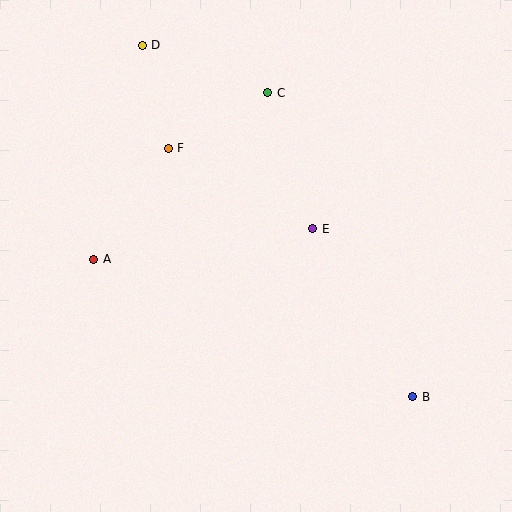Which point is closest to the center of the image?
Point E at (313, 229) is closest to the center.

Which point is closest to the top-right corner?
Point C is closest to the top-right corner.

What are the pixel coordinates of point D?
Point D is at (142, 45).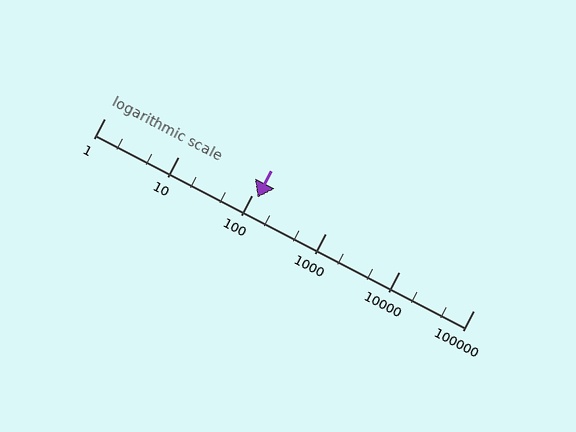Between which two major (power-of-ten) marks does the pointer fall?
The pointer is between 100 and 1000.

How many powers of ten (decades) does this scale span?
The scale spans 5 decades, from 1 to 100000.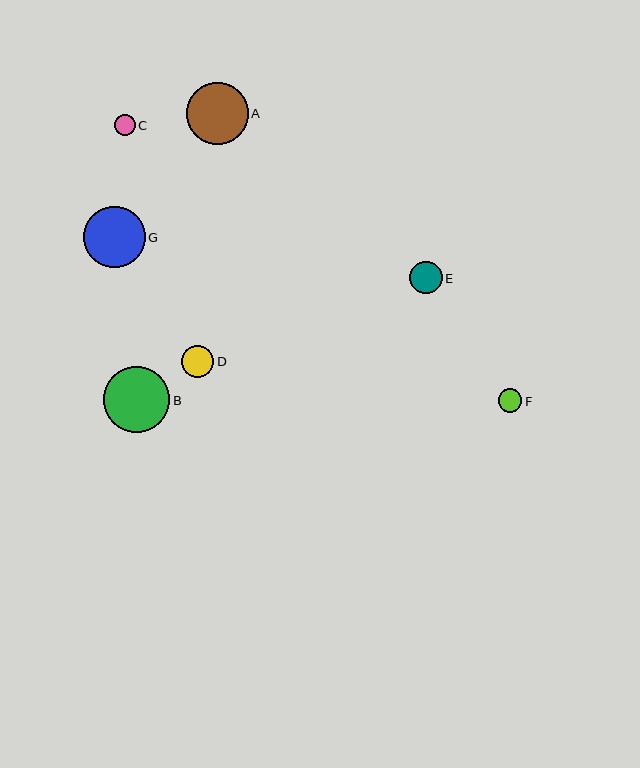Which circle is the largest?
Circle B is the largest with a size of approximately 66 pixels.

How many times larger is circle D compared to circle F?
Circle D is approximately 1.4 times the size of circle F.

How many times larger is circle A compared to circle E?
Circle A is approximately 1.9 times the size of circle E.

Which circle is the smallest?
Circle C is the smallest with a size of approximately 21 pixels.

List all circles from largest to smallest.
From largest to smallest: B, G, A, D, E, F, C.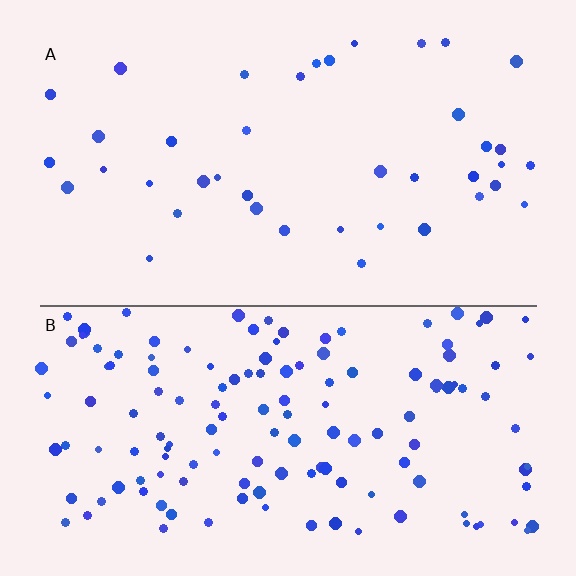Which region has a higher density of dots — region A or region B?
B (the bottom).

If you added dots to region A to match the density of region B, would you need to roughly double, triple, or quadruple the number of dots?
Approximately quadruple.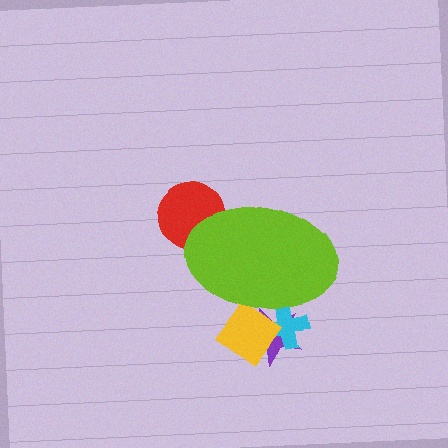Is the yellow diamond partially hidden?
Yes, the yellow diamond is partially hidden behind the lime ellipse.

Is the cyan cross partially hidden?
Yes, the cyan cross is partially hidden behind the lime ellipse.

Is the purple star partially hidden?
Yes, the purple star is partially hidden behind the lime ellipse.